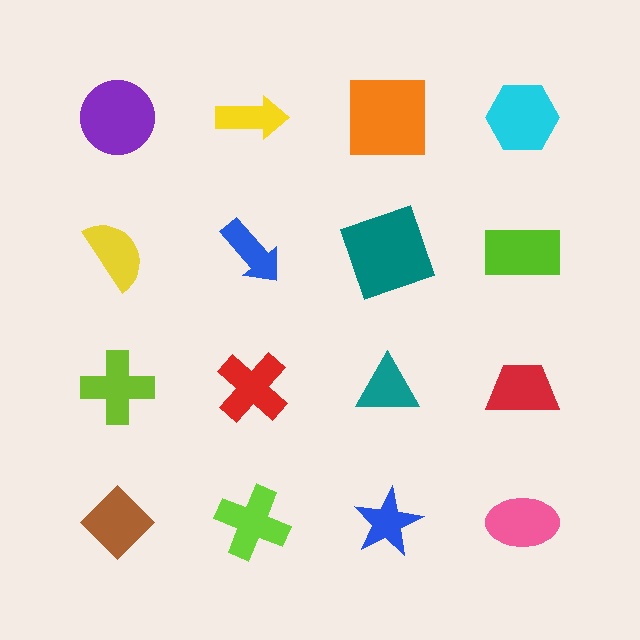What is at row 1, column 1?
A purple circle.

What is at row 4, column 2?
A lime cross.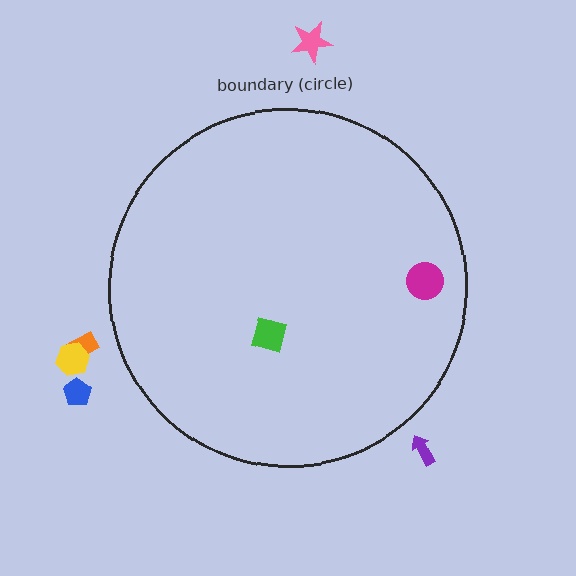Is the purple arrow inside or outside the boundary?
Outside.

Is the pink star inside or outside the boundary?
Outside.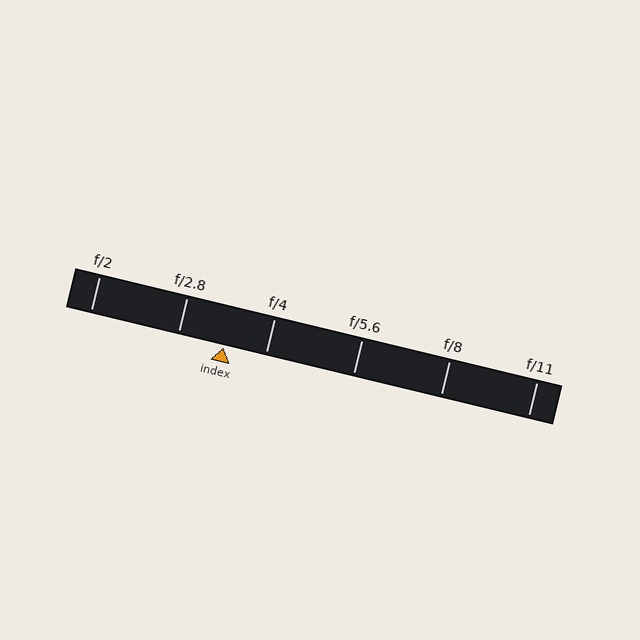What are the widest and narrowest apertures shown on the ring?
The widest aperture shown is f/2 and the narrowest is f/11.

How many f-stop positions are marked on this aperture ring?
There are 6 f-stop positions marked.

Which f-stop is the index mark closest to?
The index mark is closest to f/4.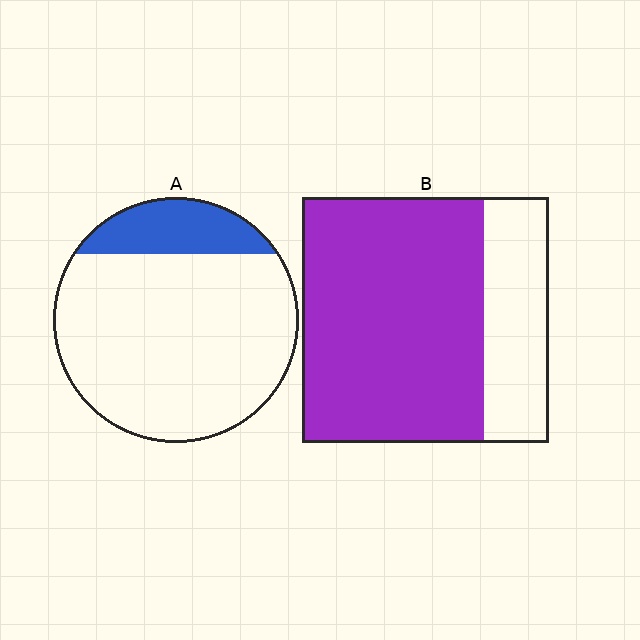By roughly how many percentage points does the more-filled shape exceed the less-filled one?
By roughly 55 percentage points (B over A).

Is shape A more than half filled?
No.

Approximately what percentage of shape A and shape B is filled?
A is approximately 20% and B is approximately 75%.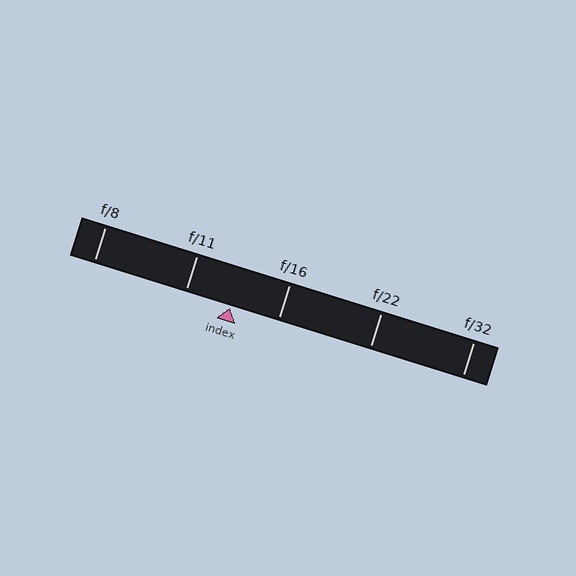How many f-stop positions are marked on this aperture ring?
There are 5 f-stop positions marked.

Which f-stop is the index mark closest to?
The index mark is closest to f/11.